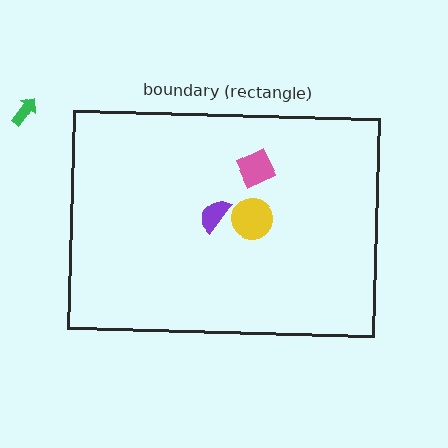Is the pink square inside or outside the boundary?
Inside.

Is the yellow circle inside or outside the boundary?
Inside.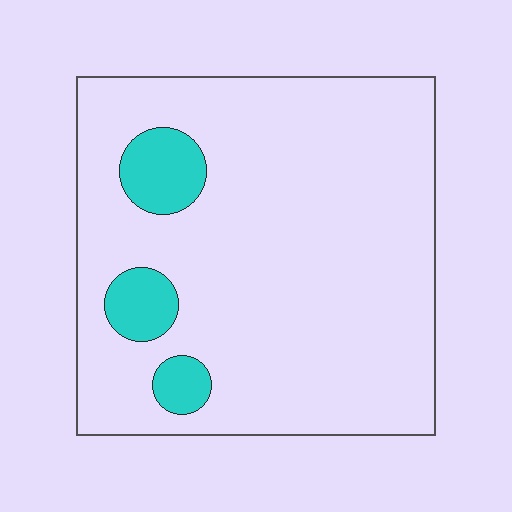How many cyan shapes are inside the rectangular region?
3.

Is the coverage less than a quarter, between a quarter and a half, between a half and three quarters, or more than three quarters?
Less than a quarter.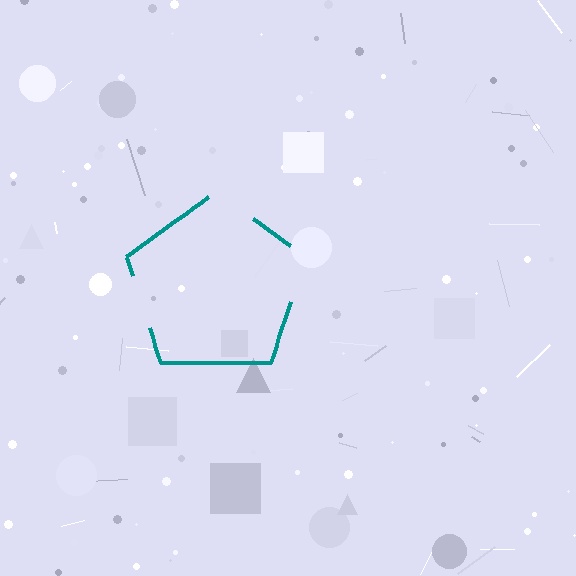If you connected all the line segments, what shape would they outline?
They would outline a pentagon.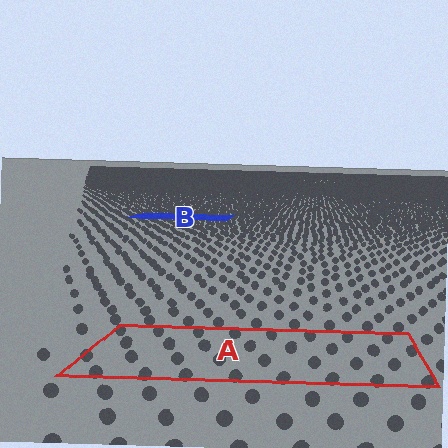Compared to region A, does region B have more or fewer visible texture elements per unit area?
Region B has more texture elements per unit area — they are packed more densely because it is farther away.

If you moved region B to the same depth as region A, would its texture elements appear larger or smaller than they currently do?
They would appear larger. At a closer depth, the same texture elements are projected at a bigger on-screen size.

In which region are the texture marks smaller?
The texture marks are smaller in region B, because it is farther away.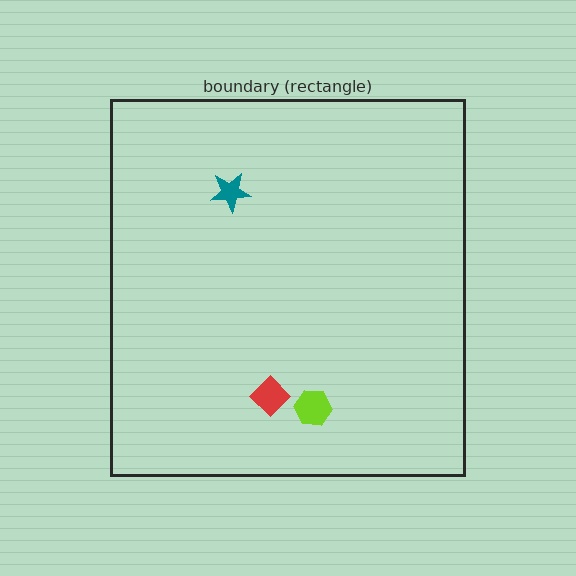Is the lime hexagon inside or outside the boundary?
Inside.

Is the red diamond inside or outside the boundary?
Inside.